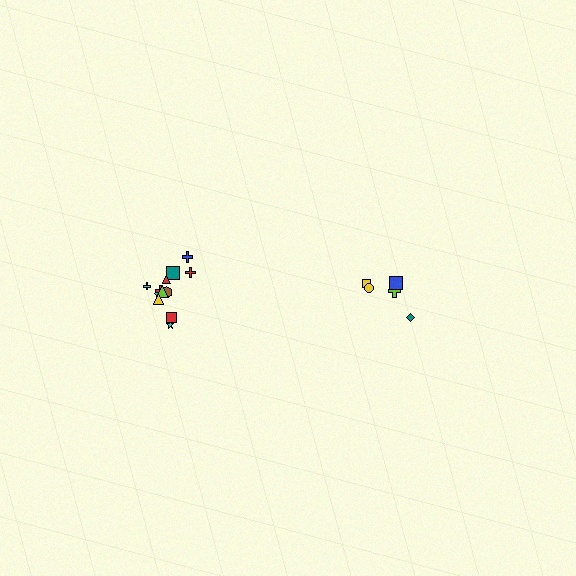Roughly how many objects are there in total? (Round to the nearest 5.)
Roughly 15 objects in total.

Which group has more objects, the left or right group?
The left group.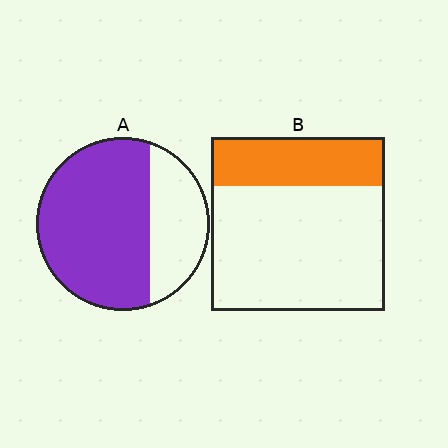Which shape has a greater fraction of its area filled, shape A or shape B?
Shape A.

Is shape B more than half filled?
No.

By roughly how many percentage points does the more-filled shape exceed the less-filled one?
By roughly 40 percentage points (A over B).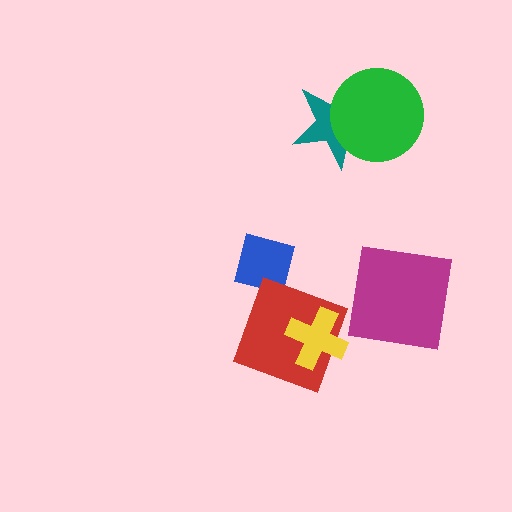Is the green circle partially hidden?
No, no other shape covers it.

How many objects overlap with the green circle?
1 object overlaps with the green circle.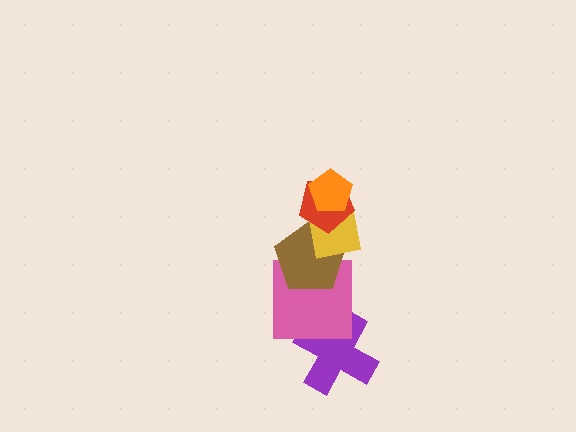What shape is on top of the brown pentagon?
The yellow square is on top of the brown pentagon.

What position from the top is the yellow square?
The yellow square is 3rd from the top.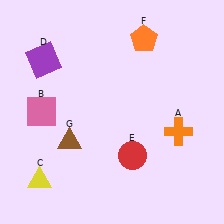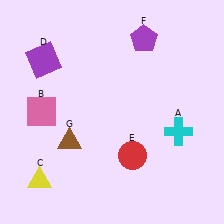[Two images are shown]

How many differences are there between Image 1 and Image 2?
There are 2 differences between the two images.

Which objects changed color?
A changed from orange to cyan. F changed from orange to purple.